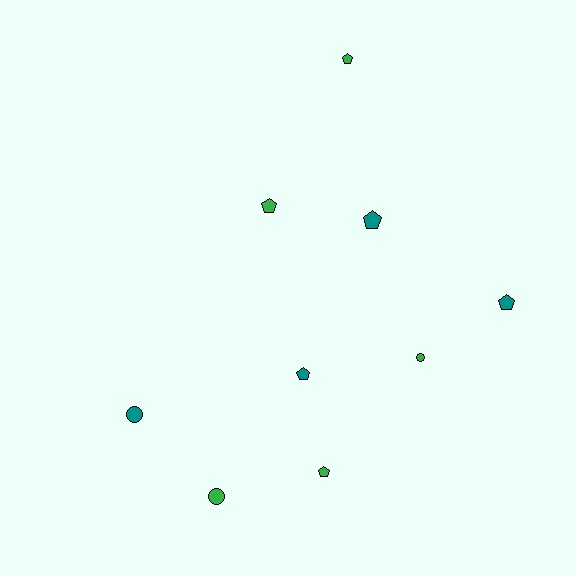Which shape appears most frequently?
Pentagon, with 6 objects.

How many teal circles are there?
There is 1 teal circle.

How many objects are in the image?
There are 9 objects.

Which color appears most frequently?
Green, with 5 objects.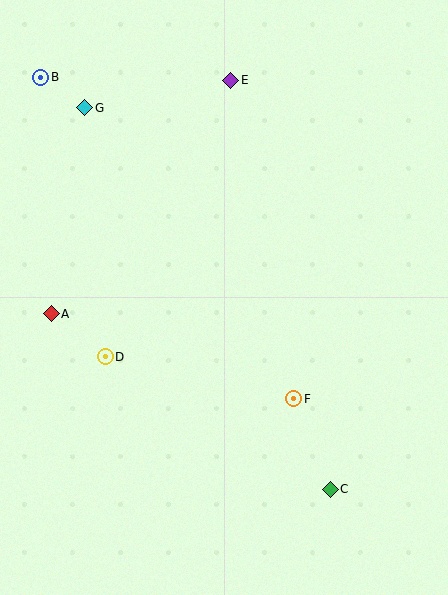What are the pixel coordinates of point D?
Point D is at (105, 357).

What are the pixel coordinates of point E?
Point E is at (231, 80).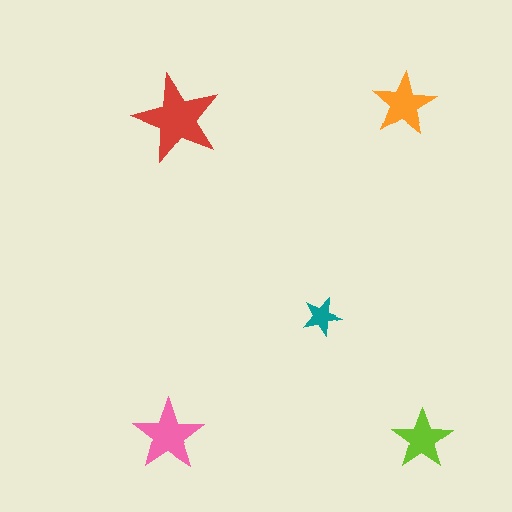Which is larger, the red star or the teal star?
The red one.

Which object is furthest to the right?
The lime star is rightmost.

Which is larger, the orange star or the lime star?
The orange one.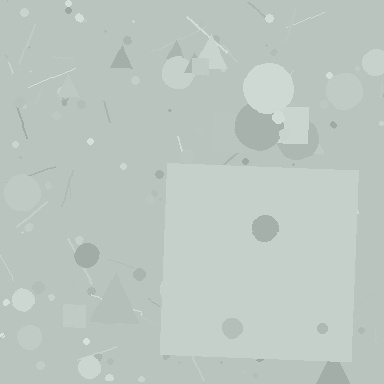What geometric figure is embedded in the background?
A square is embedded in the background.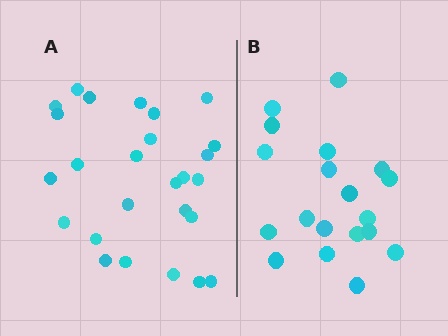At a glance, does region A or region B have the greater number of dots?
Region A (the left region) has more dots.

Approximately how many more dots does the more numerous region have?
Region A has roughly 8 or so more dots than region B.